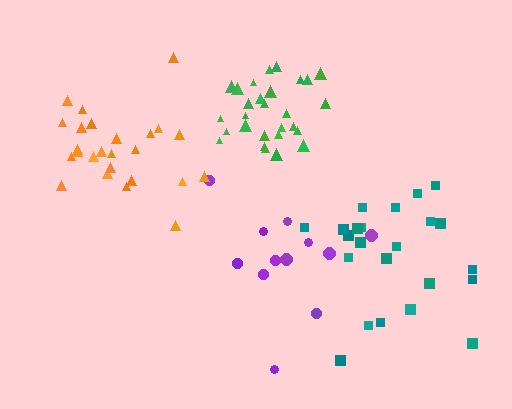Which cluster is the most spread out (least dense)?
Purple.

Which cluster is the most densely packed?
Green.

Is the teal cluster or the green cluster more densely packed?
Green.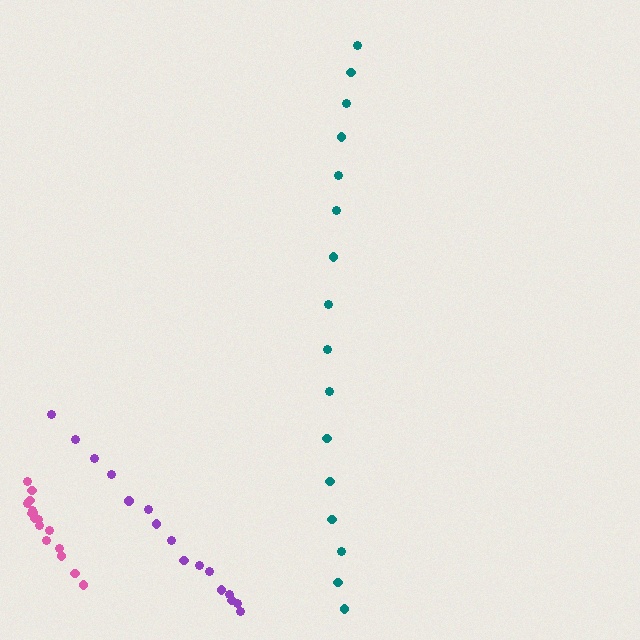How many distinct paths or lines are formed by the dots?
There are 3 distinct paths.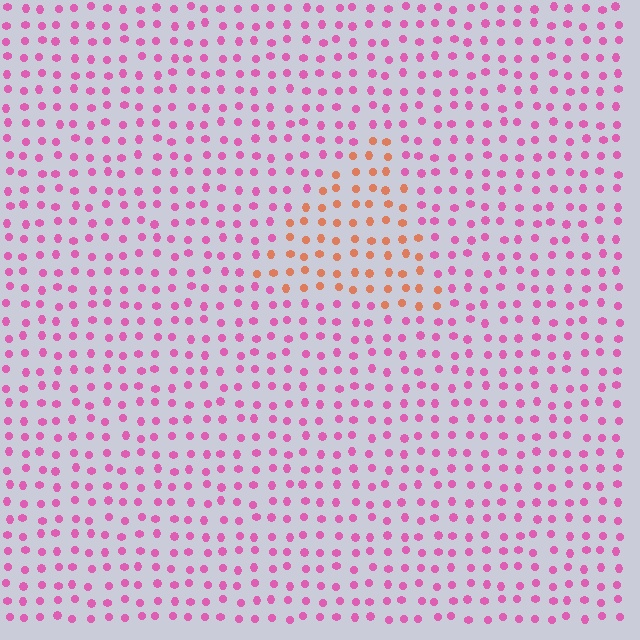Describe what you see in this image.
The image is filled with small pink elements in a uniform arrangement. A triangle-shaped region is visible where the elements are tinted to a slightly different hue, forming a subtle color boundary.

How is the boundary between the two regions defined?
The boundary is defined purely by a slight shift in hue (about 54 degrees). Spacing, size, and orientation are identical on both sides.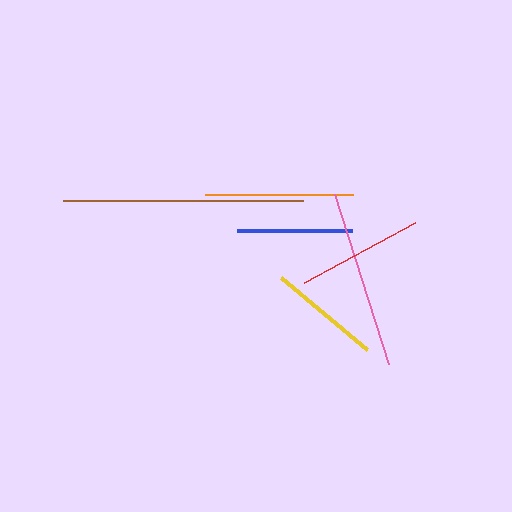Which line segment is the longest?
The brown line is the longest at approximately 240 pixels.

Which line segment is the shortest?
The yellow line is the shortest at approximately 112 pixels.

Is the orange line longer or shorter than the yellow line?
The orange line is longer than the yellow line.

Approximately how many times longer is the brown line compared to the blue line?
The brown line is approximately 2.1 times the length of the blue line.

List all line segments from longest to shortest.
From longest to shortest: brown, pink, orange, red, blue, yellow.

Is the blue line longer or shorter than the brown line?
The brown line is longer than the blue line.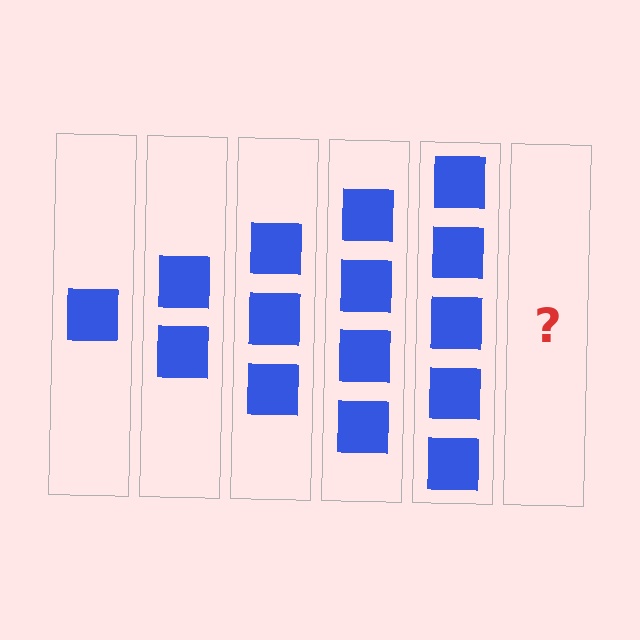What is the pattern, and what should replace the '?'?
The pattern is that each step adds one more square. The '?' should be 6 squares.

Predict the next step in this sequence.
The next step is 6 squares.